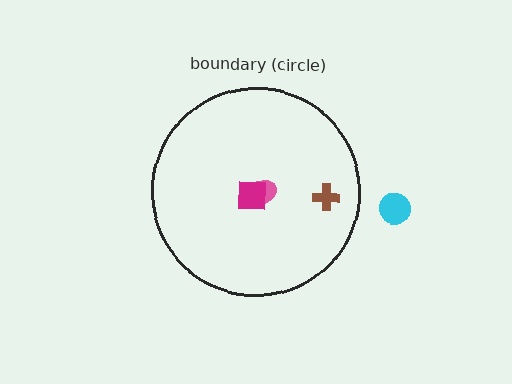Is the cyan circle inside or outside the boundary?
Outside.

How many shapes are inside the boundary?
3 inside, 1 outside.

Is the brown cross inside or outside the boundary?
Inside.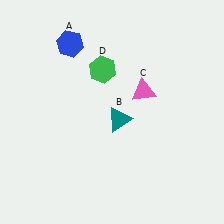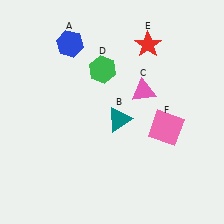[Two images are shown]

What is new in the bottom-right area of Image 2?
A pink square (F) was added in the bottom-right area of Image 2.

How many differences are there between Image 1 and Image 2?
There are 2 differences between the two images.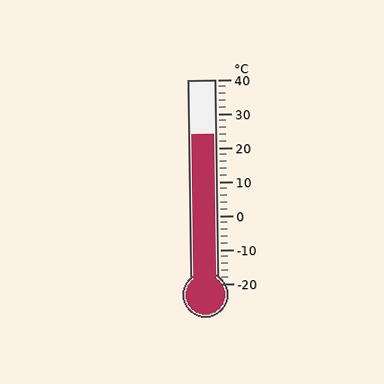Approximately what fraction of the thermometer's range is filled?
The thermometer is filled to approximately 75% of its range.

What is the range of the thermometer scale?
The thermometer scale ranges from -20°C to 40°C.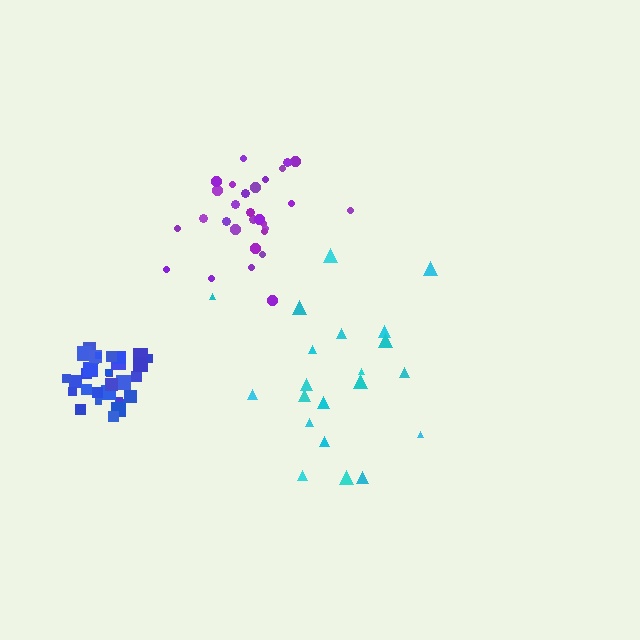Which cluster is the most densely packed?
Blue.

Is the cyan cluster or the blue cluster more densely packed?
Blue.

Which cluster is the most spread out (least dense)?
Cyan.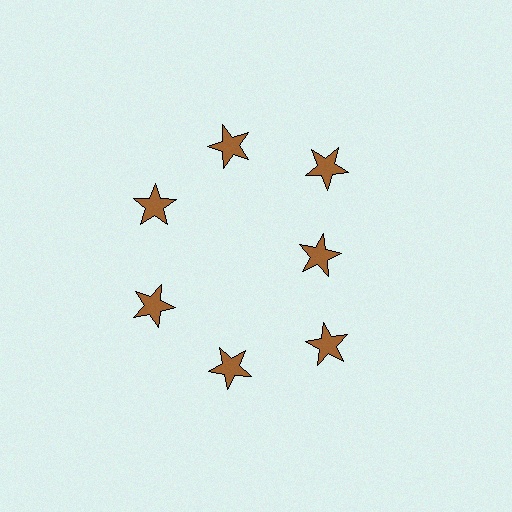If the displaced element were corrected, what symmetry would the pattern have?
It would have 7-fold rotational symmetry — the pattern would map onto itself every 51 degrees.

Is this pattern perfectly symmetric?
No. The 7 brown stars are arranged in a ring, but one element near the 3 o'clock position is pulled inward toward the center, breaking the 7-fold rotational symmetry.